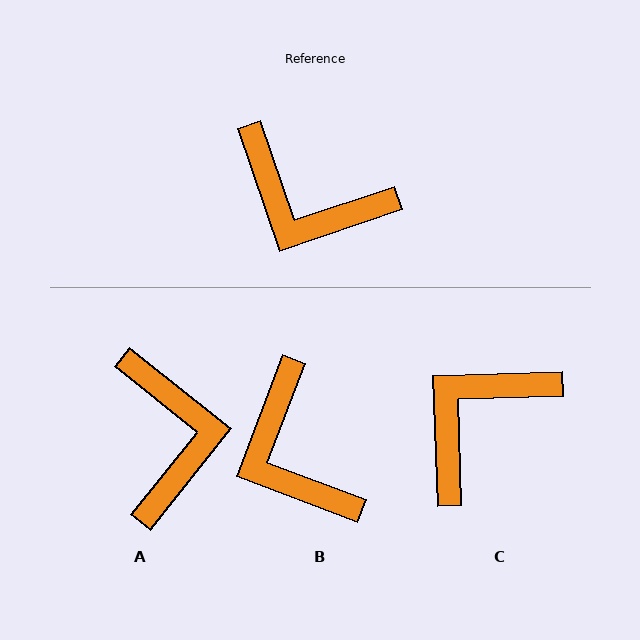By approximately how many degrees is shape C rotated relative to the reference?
Approximately 107 degrees clockwise.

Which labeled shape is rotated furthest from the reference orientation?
A, about 123 degrees away.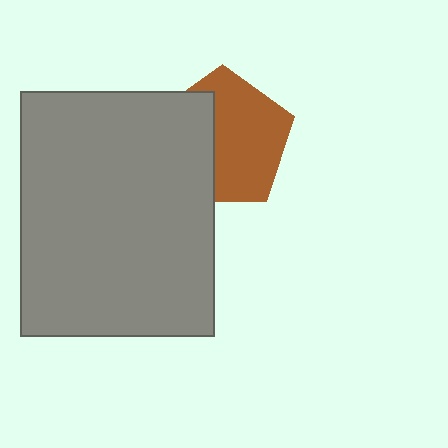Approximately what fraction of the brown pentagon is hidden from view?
Roughly 41% of the brown pentagon is hidden behind the gray rectangle.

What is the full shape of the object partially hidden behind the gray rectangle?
The partially hidden object is a brown pentagon.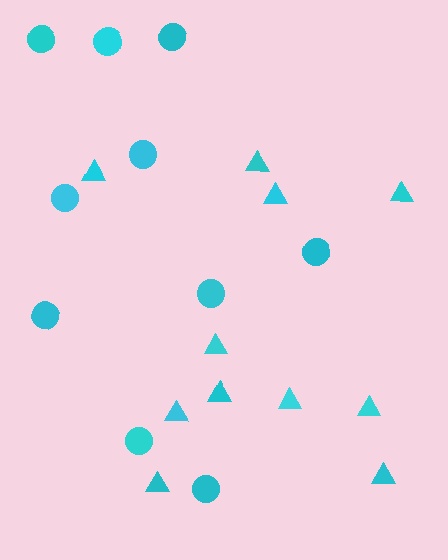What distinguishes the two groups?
There are 2 groups: one group of triangles (11) and one group of circles (10).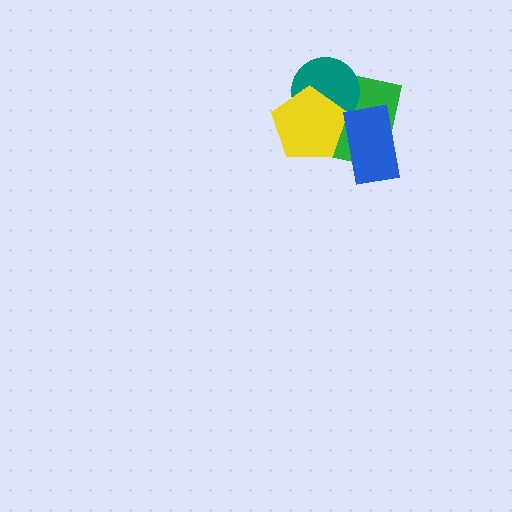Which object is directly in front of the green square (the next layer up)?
The teal circle is directly in front of the green square.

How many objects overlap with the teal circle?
2 objects overlap with the teal circle.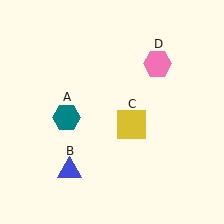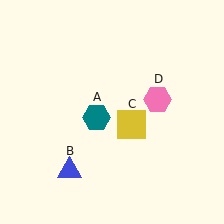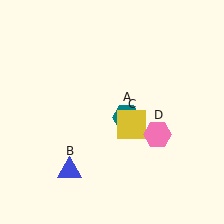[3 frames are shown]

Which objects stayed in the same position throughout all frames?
Blue triangle (object B) and yellow square (object C) remained stationary.